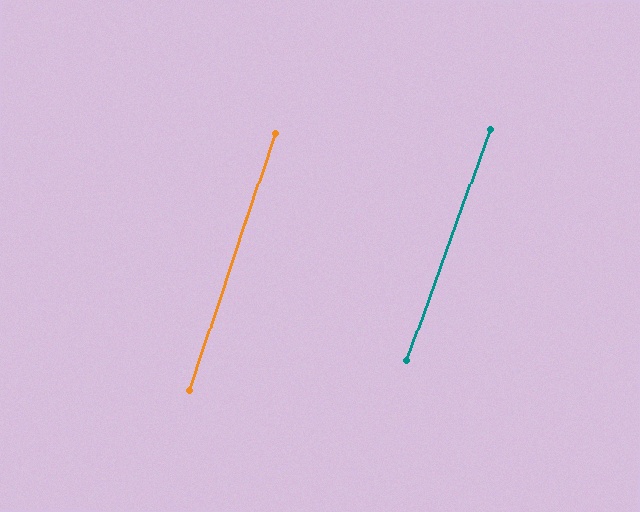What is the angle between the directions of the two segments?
Approximately 1 degree.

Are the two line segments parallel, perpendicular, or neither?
Parallel — their directions differ by only 1.4°.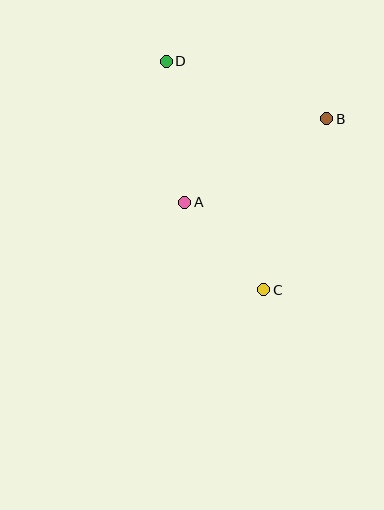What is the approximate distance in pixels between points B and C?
The distance between B and C is approximately 183 pixels.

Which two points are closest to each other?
Points A and C are closest to each other.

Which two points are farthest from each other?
Points C and D are farthest from each other.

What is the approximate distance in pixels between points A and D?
The distance between A and D is approximately 142 pixels.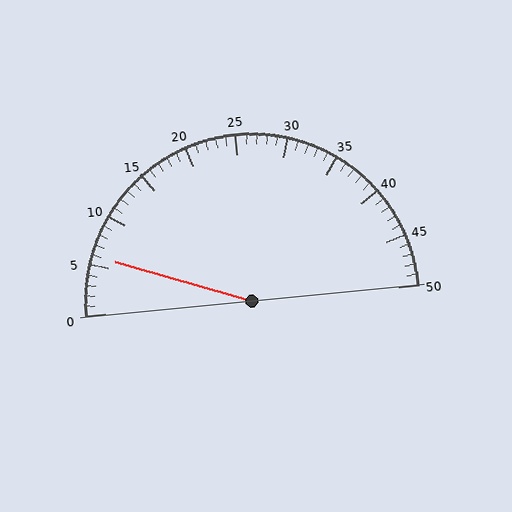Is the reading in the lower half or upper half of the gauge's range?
The reading is in the lower half of the range (0 to 50).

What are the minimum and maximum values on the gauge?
The gauge ranges from 0 to 50.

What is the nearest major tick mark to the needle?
The nearest major tick mark is 5.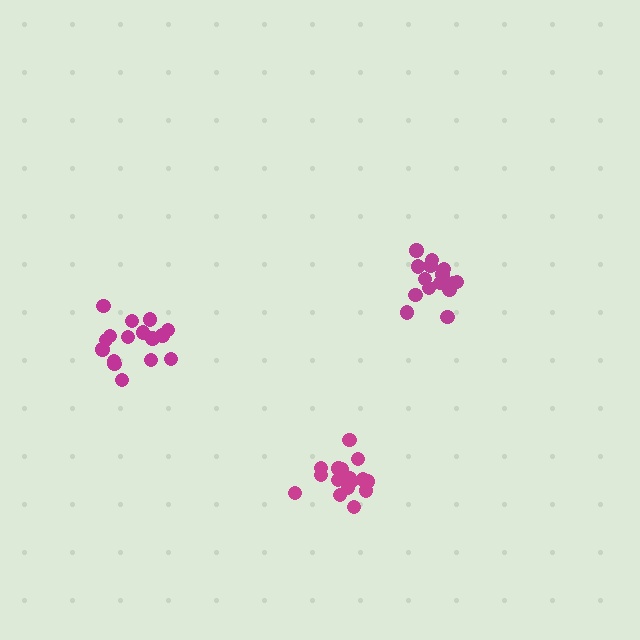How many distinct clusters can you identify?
There are 3 distinct clusters.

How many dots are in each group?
Group 1: 16 dots, Group 2: 16 dots, Group 3: 16 dots (48 total).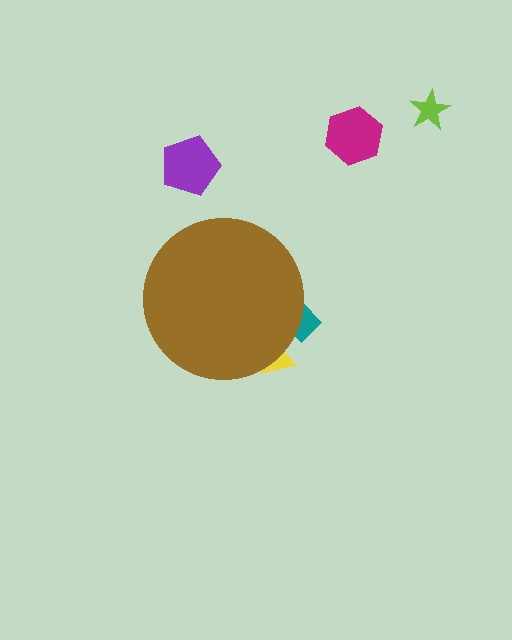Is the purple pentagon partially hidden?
No, the purple pentagon is fully visible.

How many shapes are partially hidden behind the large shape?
2 shapes are partially hidden.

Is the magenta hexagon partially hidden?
No, the magenta hexagon is fully visible.